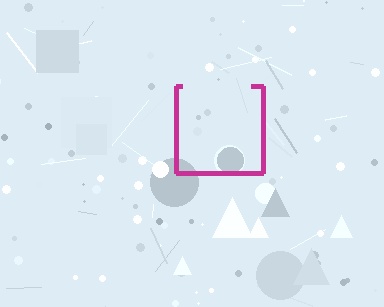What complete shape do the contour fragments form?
The contour fragments form a square.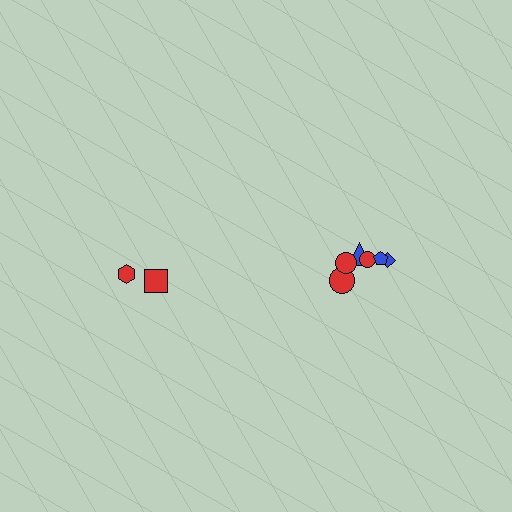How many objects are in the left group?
There are 3 objects.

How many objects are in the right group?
There are 6 objects.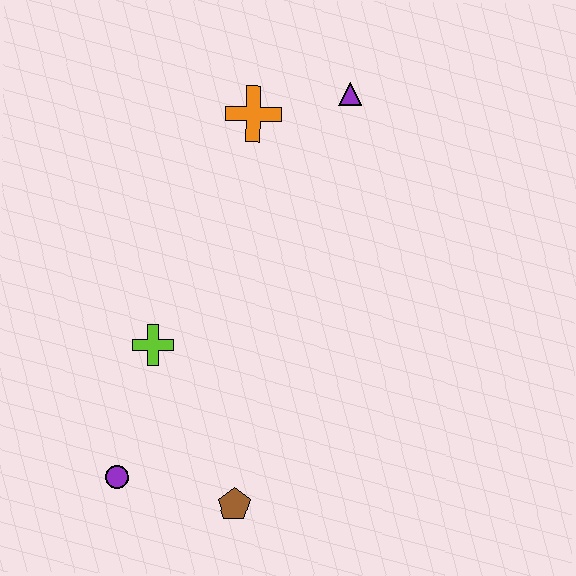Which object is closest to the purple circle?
The brown pentagon is closest to the purple circle.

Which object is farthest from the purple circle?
The purple triangle is farthest from the purple circle.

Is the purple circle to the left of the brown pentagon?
Yes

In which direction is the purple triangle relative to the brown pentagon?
The purple triangle is above the brown pentagon.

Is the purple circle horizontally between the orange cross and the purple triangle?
No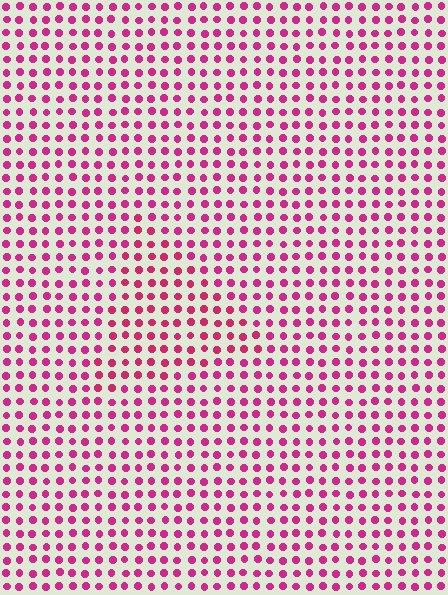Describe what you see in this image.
The image is filled with small magenta elements in a uniform arrangement. A triangle-shaped region is visible where the elements are tinted to a slightly different hue, forming a subtle color boundary.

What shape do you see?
I see a triangle.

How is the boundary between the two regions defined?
The boundary is defined purely by a slight shift in hue (about 13 degrees). Spacing, size, and orientation are identical on both sides.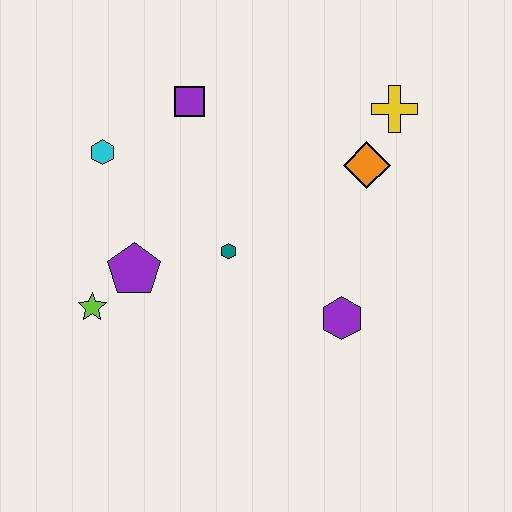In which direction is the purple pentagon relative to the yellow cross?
The purple pentagon is to the left of the yellow cross.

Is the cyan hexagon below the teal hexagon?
No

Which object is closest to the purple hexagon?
The teal hexagon is closest to the purple hexagon.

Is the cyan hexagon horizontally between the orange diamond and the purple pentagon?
No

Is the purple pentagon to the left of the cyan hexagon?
No